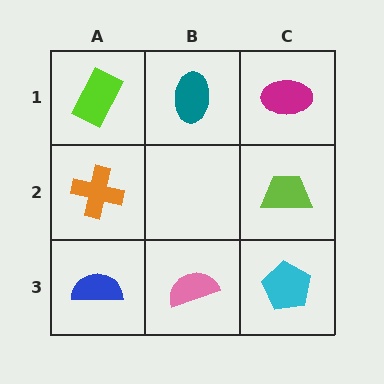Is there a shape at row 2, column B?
No, that cell is empty.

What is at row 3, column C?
A cyan pentagon.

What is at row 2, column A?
An orange cross.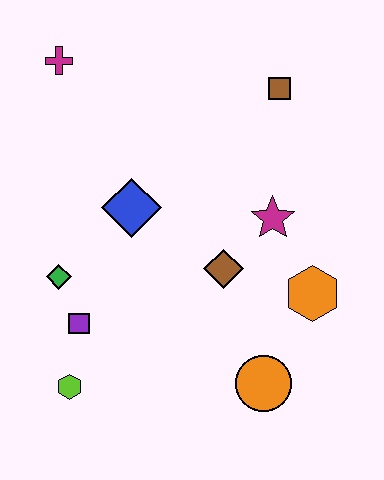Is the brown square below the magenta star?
No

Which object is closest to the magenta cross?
The blue diamond is closest to the magenta cross.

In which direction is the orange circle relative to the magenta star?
The orange circle is below the magenta star.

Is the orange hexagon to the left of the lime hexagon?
No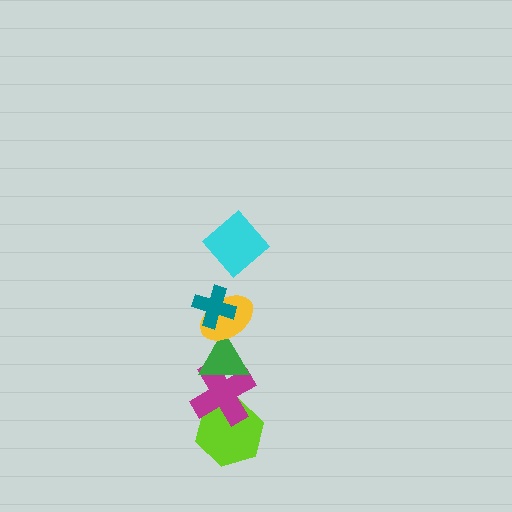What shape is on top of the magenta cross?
The green triangle is on top of the magenta cross.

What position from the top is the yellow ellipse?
The yellow ellipse is 3rd from the top.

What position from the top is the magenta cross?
The magenta cross is 5th from the top.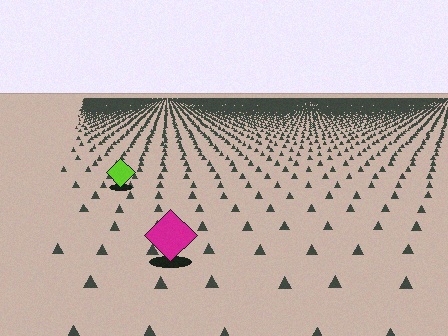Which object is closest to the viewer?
The magenta diamond is closest. The texture marks near it are larger and more spread out.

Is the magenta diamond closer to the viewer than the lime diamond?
Yes. The magenta diamond is closer — you can tell from the texture gradient: the ground texture is coarser near it.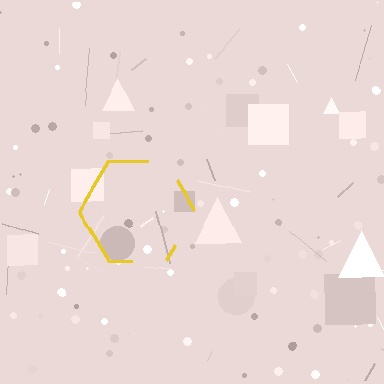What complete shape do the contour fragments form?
The contour fragments form a hexagon.